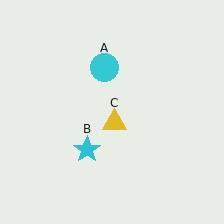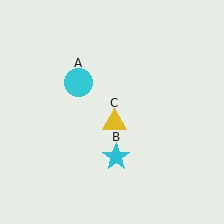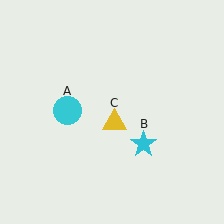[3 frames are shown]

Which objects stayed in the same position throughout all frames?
Yellow triangle (object C) remained stationary.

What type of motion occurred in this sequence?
The cyan circle (object A), cyan star (object B) rotated counterclockwise around the center of the scene.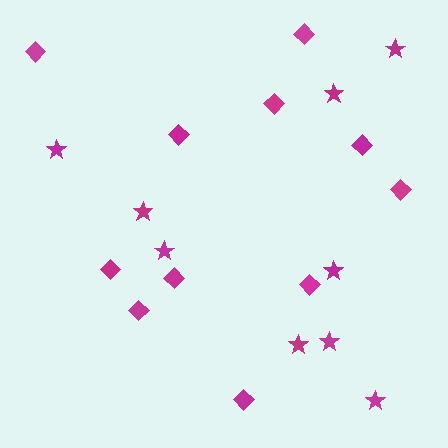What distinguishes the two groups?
There are 2 groups: one group of stars (9) and one group of diamonds (11).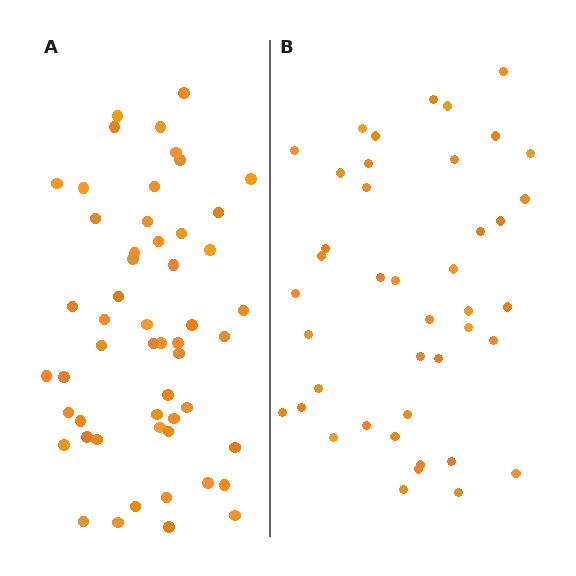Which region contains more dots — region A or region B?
Region A (the left region) has more dots.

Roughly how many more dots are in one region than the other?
Region A has roughly 12 or so more dots than region B.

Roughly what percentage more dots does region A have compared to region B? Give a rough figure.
About 25% more.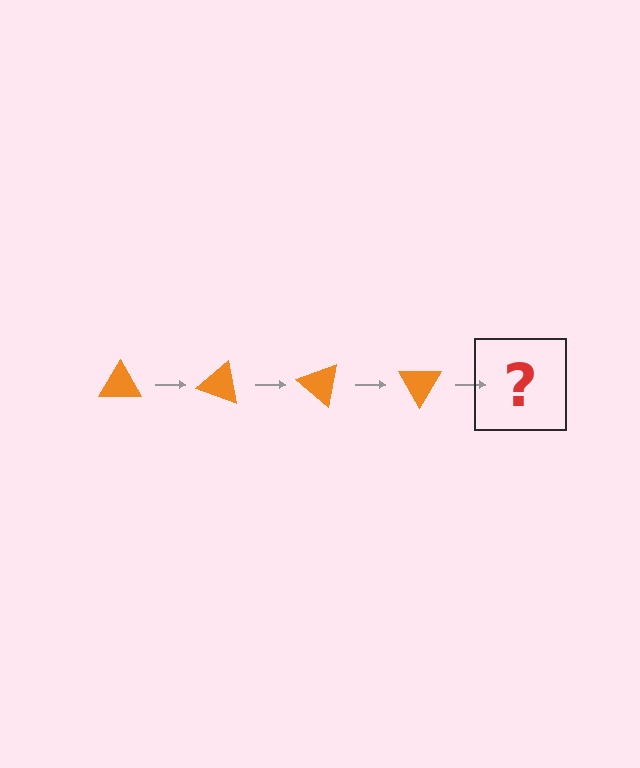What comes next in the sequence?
The next element should be an orange triangle rotated 80 degrees.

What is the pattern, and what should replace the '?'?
The pattern is that the triangle rotates 20 degrees each step. The '?' should be an orange triangle rotated 80 degrees.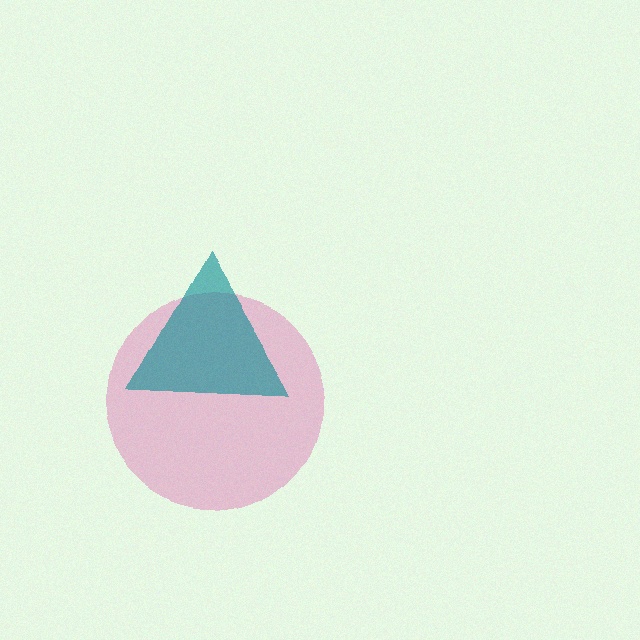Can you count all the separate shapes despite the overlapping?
Yes, there are 2 separate shapes.